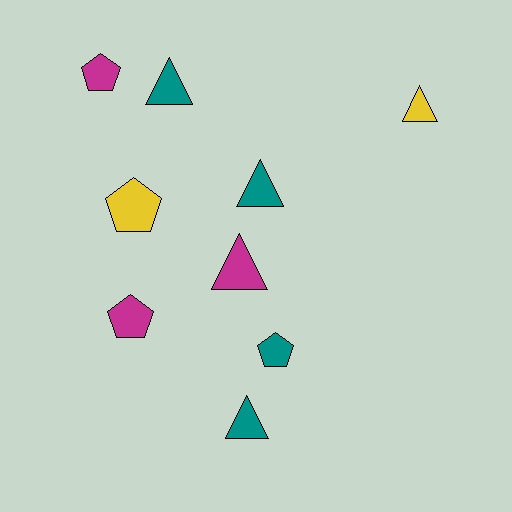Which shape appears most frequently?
Triangle, with 5 objects.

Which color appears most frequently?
Teal, with 4 objects.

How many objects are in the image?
There are 9 objects.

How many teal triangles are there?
There are 3 teal triangles.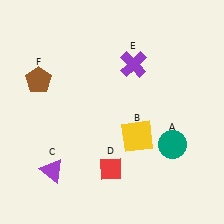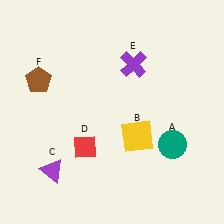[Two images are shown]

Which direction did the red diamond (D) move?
The red diamond (D) moved left.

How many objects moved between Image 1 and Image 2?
1 object moved between the two images.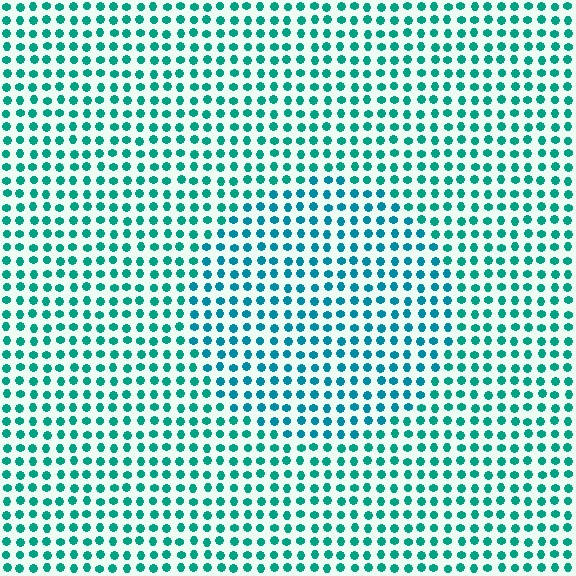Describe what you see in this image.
The image is filled with small teal elements in a uniform arrangement. A circle-shaped region is visible where the elements are tinted to a slightly different hue, forming a subtle color boundary.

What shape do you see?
I see a circle.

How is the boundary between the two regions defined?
The boundary is defined purely by a slight shift in hue (about 20 degrees). Spacing, size, and orientation are identical on both sides.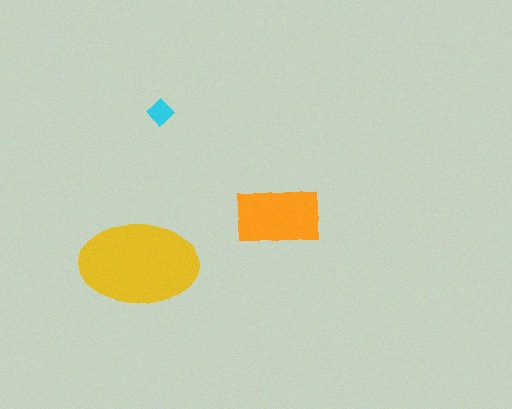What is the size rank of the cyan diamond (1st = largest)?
3rd.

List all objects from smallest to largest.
The cyan diamond, the orange rectangle, the yellow ellipse.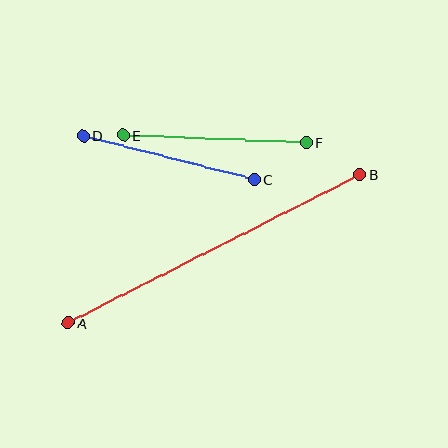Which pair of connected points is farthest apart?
Points A and B are farthest apart.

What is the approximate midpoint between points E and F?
The midpoint is at approximately (215, 139) pixels.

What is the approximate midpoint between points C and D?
The midpoint is at approximately (169, 158) pixels.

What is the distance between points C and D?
The distance is approximately 177 pixels.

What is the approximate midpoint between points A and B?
The midpoint is at approximately (214, 249) pixels.